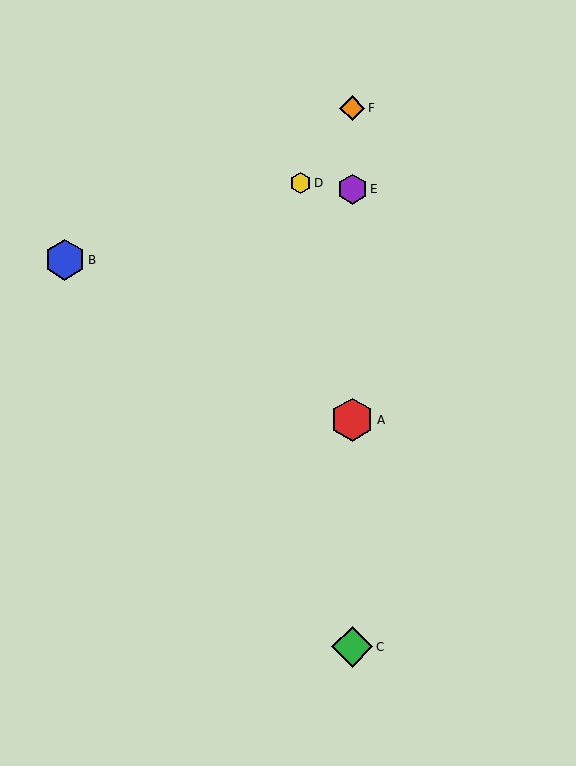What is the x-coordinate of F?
Object F is at x≈352.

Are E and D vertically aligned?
No, E is at x≈352 and D is at x≈300.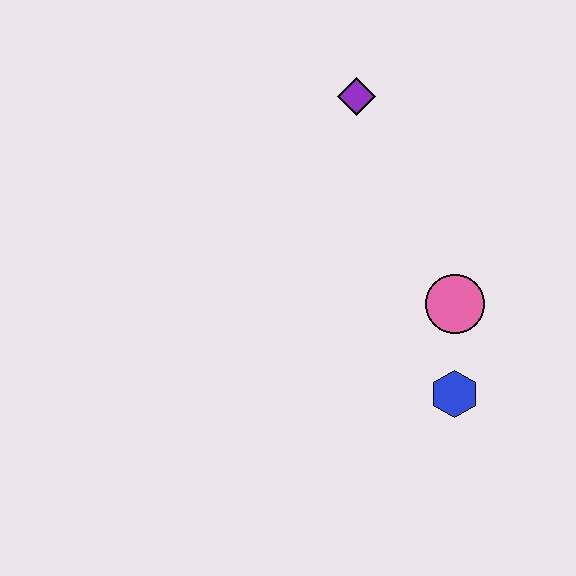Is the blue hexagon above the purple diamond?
No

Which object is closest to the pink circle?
The blue hexagon is closest to the pink circle.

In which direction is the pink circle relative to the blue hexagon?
The pink circle is above the blue hexagon.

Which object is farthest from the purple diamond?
The blue hexagon is farthest from the purple diamond.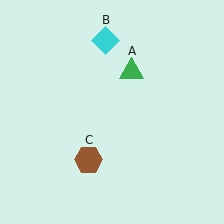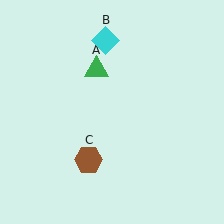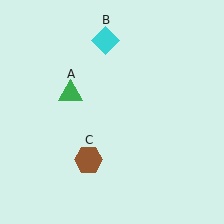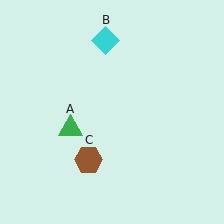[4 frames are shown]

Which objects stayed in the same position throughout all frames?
Cyan diamond (object B) and brown hexagon (object C) remained stationary.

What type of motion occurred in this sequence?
The green triangle (object A) rotated counterclockwise around the center of the scene.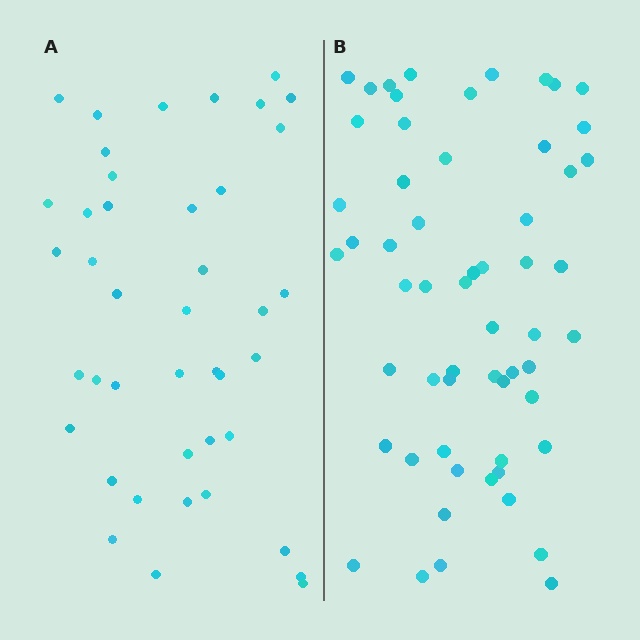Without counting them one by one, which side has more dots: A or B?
Region B (the right region) has more dots.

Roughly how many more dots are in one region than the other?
Region B has approximately 15 more dots than region A.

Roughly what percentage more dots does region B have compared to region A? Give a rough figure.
About 40% more.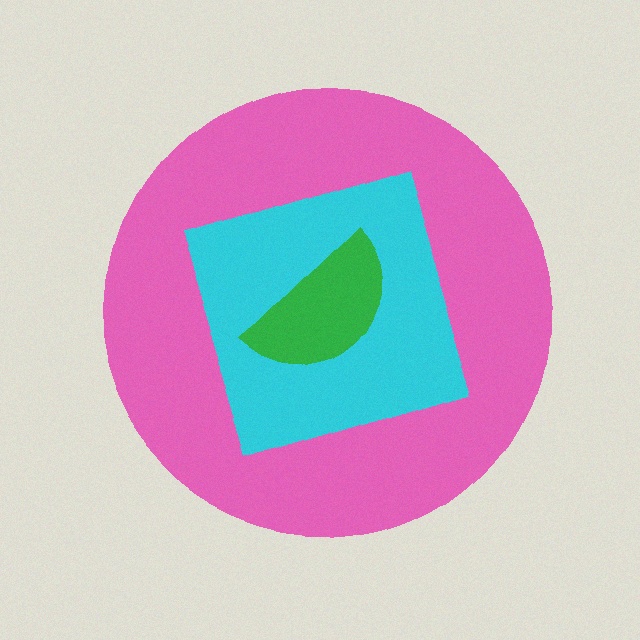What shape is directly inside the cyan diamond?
The green semicircle.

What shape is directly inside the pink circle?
The cyan diamond.